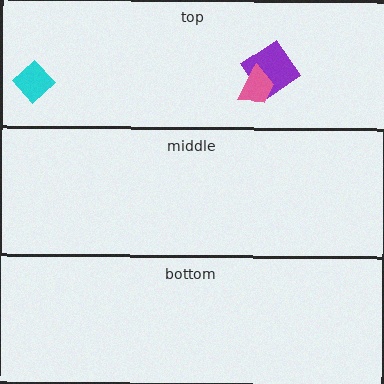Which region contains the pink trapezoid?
The top region.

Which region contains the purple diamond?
The top region.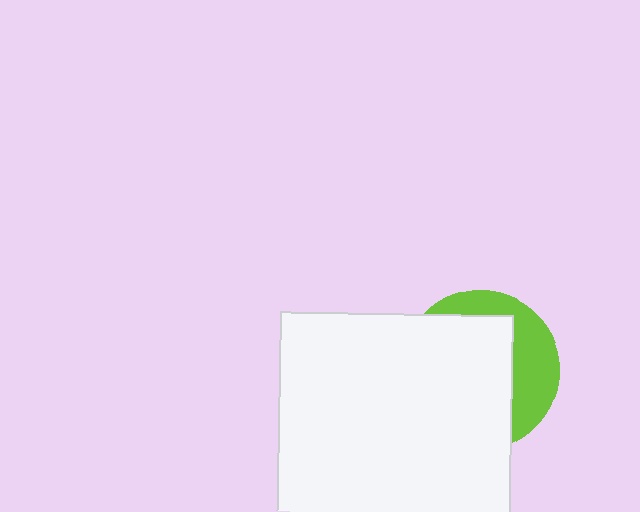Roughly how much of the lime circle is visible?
A small part of it is visible (roughly 33%).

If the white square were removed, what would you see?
You would see the complete lime circle.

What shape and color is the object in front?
The object in front is a white square.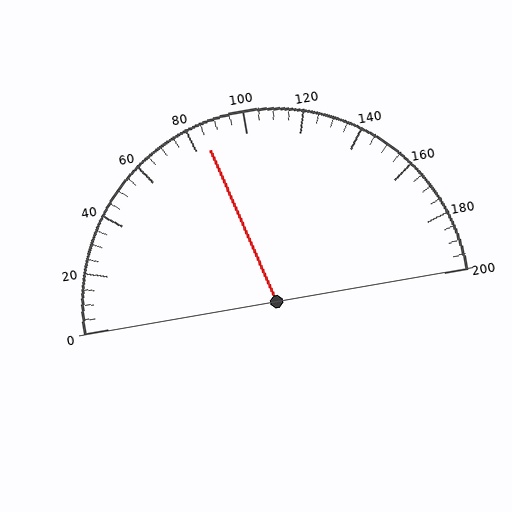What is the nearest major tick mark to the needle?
The nearest major tick mark is 80.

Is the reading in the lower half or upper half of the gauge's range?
The reading is in the lower half of the range (0 to 200).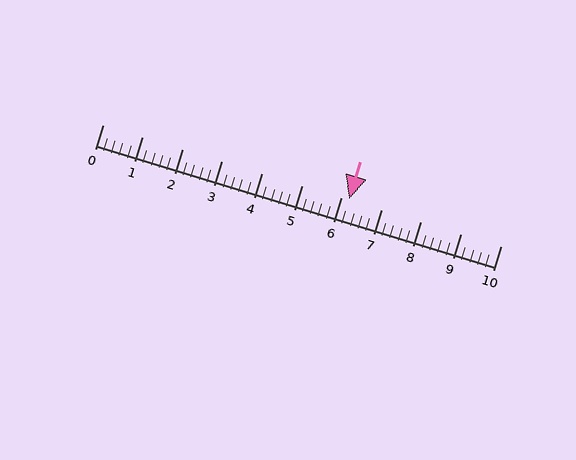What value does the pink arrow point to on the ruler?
The pink arrow points to approximately 6.2.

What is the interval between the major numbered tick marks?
The major tick marks are spaced 1 units apart.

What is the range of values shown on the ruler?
The ruler shows values from 0 to 10.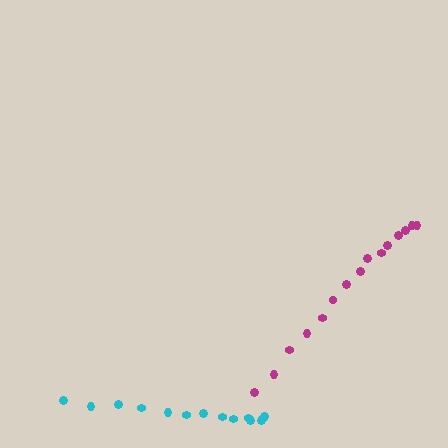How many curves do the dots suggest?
There are 2 distinct paths.